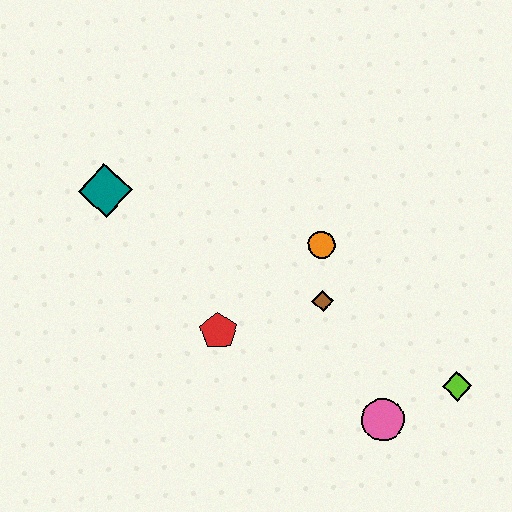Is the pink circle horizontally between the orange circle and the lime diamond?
Yes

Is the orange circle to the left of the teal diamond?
No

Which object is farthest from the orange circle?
The teal diamond is farthest from the orange circle.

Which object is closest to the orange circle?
The brown diamond is closest to the orange circle.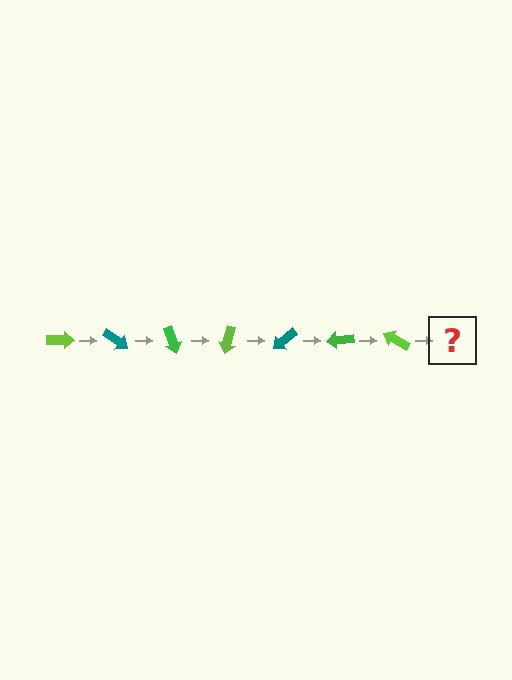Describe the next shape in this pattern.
It should be a teal arrow, rotated 245 degrees from the start.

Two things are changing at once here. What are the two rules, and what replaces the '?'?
The two rules are that it rotates 35 degrees each step and the color cycles through lime, teal, and green. The '?' should be a teal arrow, rotated 245 degrees from the start.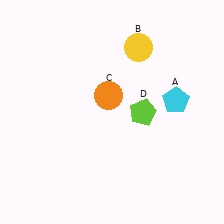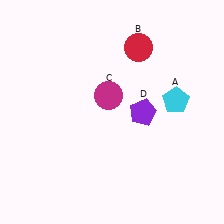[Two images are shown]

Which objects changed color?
B changed from yellow to red. C changed from orange to magenta. D changed from lime to purple.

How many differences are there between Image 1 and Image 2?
There are 3 differences between the two images.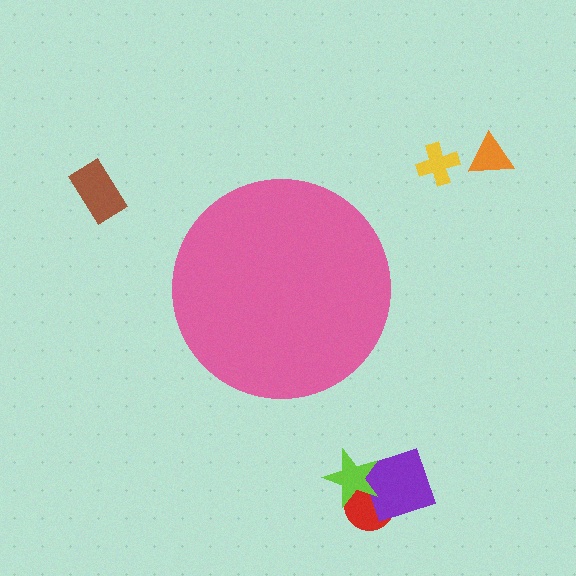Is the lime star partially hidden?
No, the lime star is fully visible.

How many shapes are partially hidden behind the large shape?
0 shapes are partially hidden.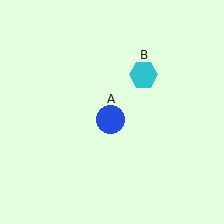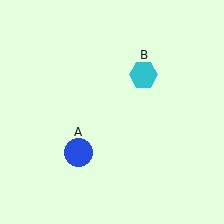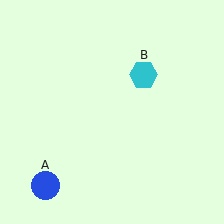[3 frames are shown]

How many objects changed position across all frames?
1 object changed position: blue circle (object A).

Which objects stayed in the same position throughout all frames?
Cyan hexagon (object B) remained stationary.